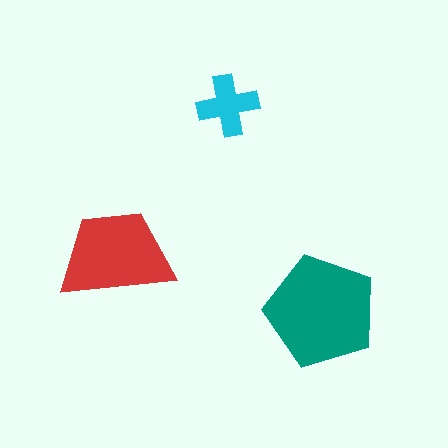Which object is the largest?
The teal pentagon.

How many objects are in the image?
There are 3 objects in the image.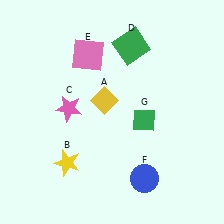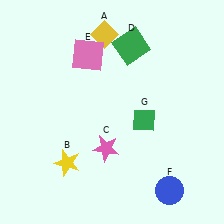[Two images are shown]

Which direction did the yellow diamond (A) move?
The yellow diamond (A) moved up.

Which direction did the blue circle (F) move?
The blue circle (F) moved right.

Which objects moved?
The objects that moved are: the yellow diamond (A), the pink star (C), the blue circle (F).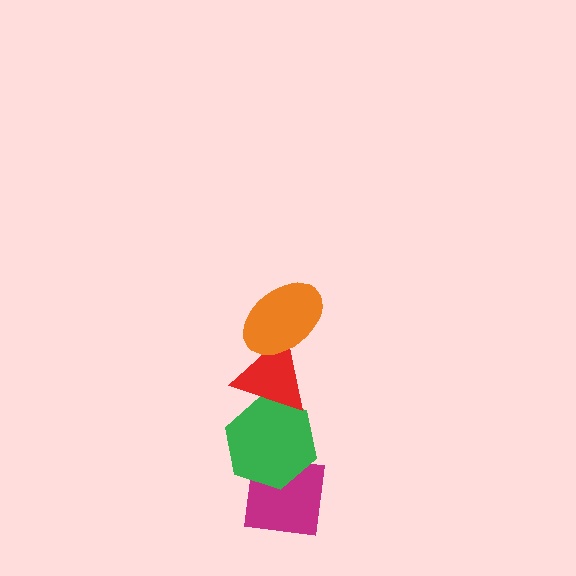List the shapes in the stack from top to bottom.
From top to bottom: the orange ellipse, the red triangle, the green hexagon, the magenta square.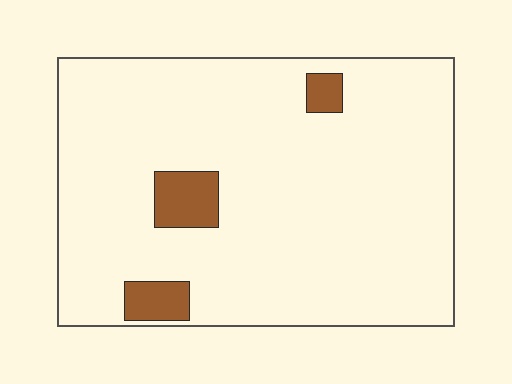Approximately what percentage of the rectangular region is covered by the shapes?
Approximately 5%.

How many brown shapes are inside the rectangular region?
3.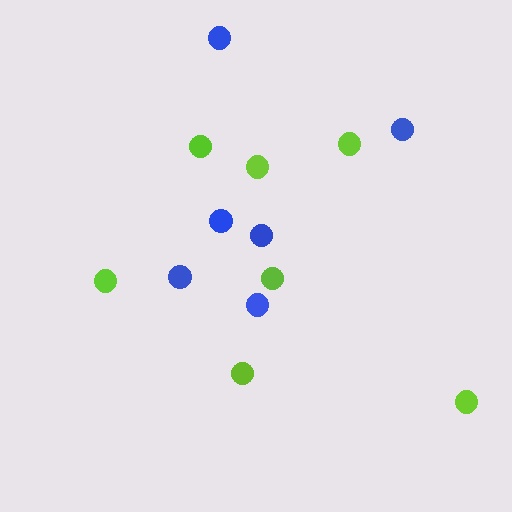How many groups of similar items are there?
There are 2 groups: one group of lime circles (7) and one group of blue circles (6).